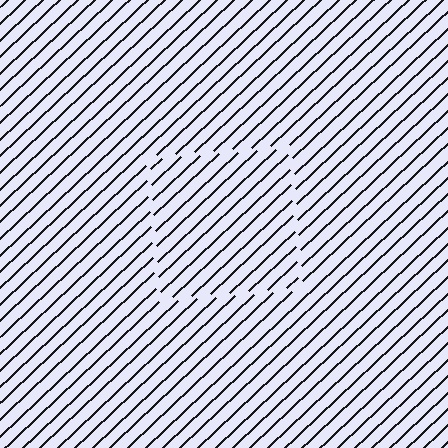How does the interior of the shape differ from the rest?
The interior of the shape contains the same grating, shifted by half a period — the contour is defined by the phase discontinuity where line-ends from the inner and outer gratings abut.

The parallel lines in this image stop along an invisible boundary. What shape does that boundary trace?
An illusory square. The interior of the shape contains the same grating, shifted by half a period — the contour is defined by the phase discontinuity where line-ends from the inner and outer gratings abut.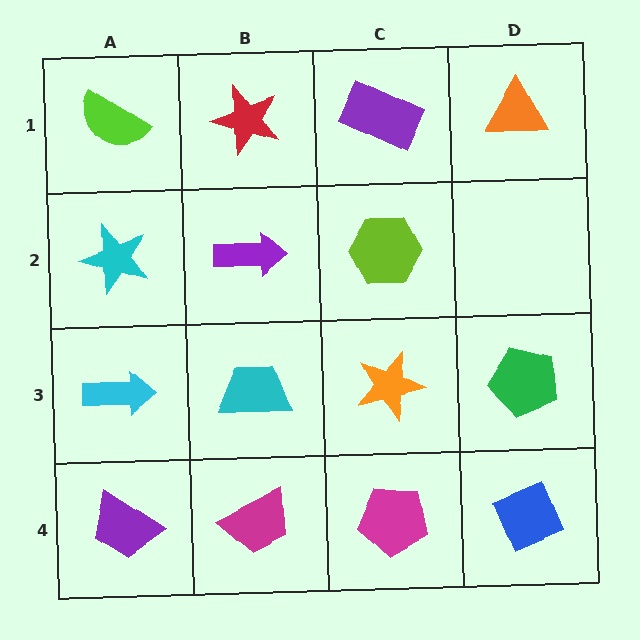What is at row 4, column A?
A purple trapezoid.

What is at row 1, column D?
An orange triangle.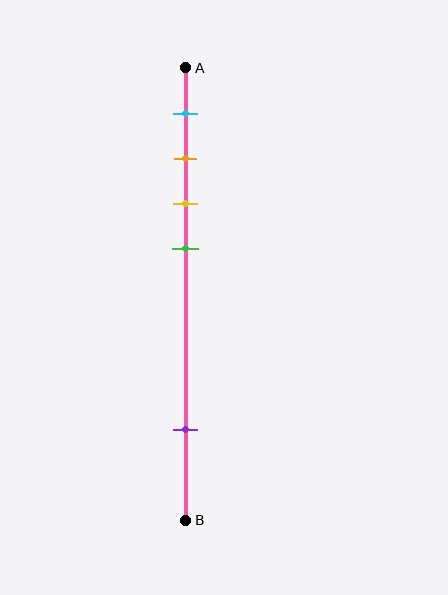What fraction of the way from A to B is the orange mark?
The orange mark is approximately 20% (0.2) of the way from A to B.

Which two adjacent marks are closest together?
The orange and yellow marks are the closest adjacent pair.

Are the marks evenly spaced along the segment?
No, the marks are not evenly spaced.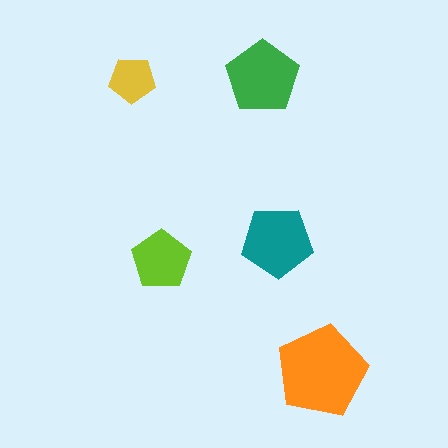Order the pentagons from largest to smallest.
the orange one, the green one, the teal one, the lime one, the yellow one.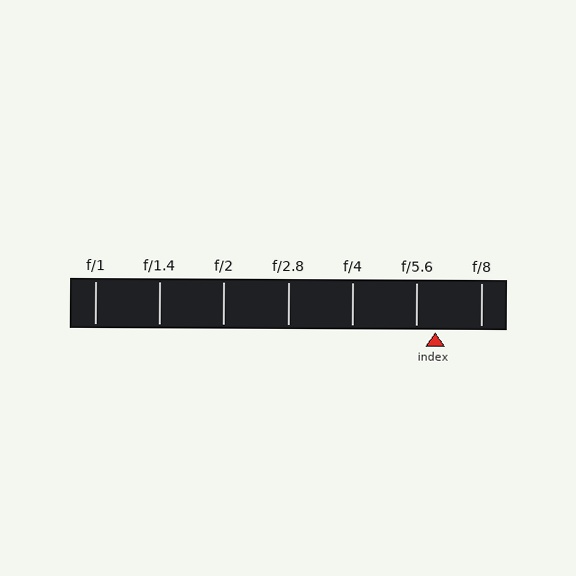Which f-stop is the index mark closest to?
The index mark is closest to f/5.6.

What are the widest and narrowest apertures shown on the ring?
The widest aperture shown is f/1 and the narrowest is f/8.